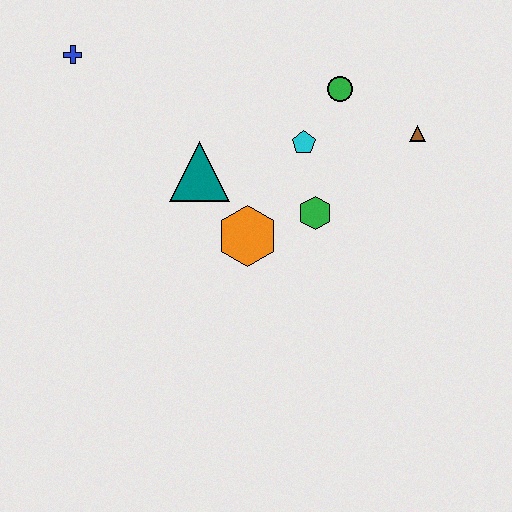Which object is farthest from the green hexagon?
The blue cross is farthest from the green hexagon.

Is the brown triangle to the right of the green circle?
Yes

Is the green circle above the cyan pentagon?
Yes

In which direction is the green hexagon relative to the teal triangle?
The green hexagon is to the right of the teal triangle.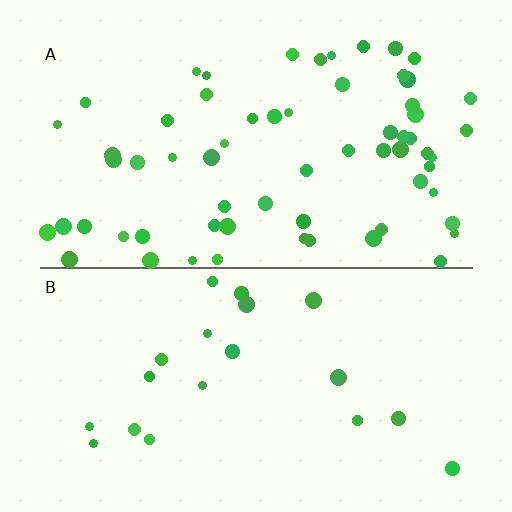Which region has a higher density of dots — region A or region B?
A (the top).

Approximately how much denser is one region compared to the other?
Approximately 3.2× — region A over region B.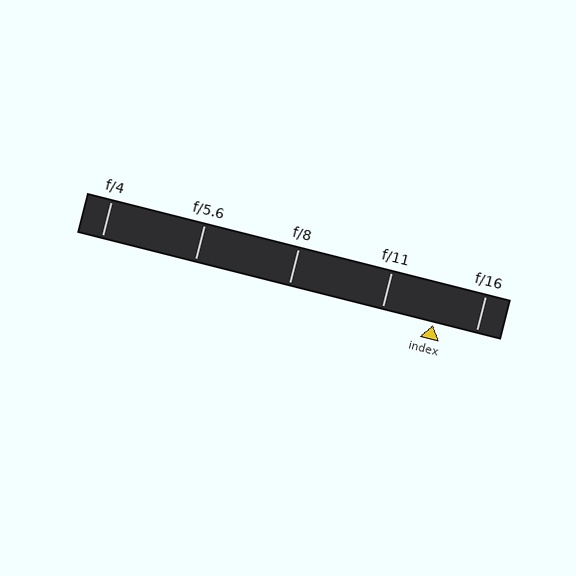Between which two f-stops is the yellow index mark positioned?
The index mark is between f/11 and f/16.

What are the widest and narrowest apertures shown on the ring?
The widest aperture shown is f/4 and the narrowest is f/16.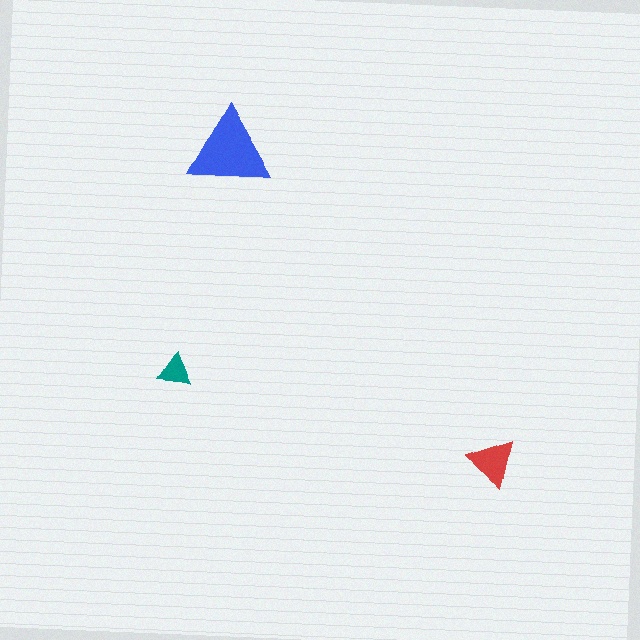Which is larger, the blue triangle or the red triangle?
The blue one.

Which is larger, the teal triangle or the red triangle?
The red one.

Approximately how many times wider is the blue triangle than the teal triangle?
About 2.5 times wider.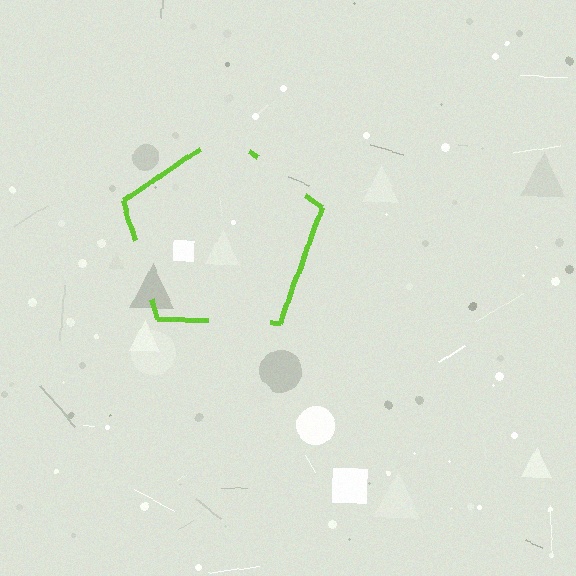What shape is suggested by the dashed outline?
The dashed outline suggests a pentagon.